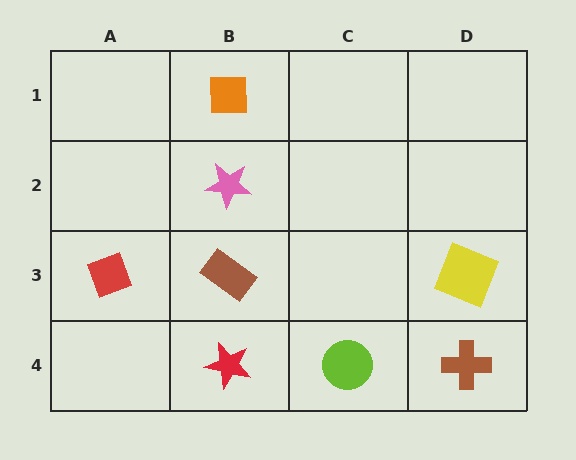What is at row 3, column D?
A yellow square.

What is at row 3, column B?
A brown rectangle.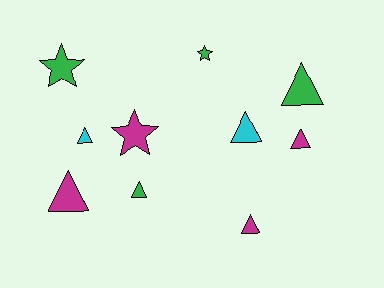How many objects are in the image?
There are 10 objects.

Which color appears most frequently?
Magenta, with 4 objects.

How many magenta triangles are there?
There are 3 magenta triangles.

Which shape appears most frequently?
Triangle, with 7 objects.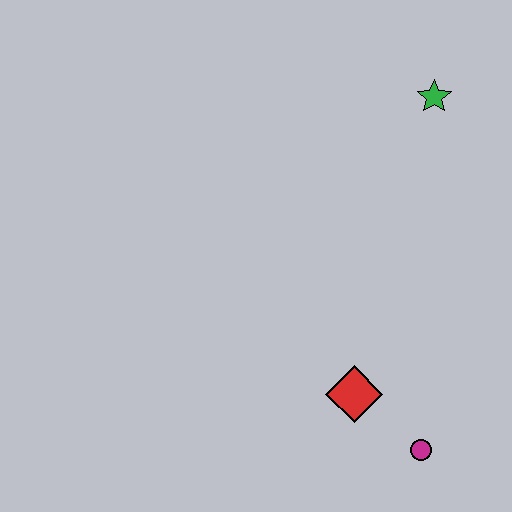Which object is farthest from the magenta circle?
The green star is farthest from the magenta circle.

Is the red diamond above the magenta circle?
Yes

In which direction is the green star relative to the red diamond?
The green star is above the red diamond.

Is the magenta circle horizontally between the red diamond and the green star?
Yes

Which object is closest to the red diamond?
The magenta circle is closest to the red diamond.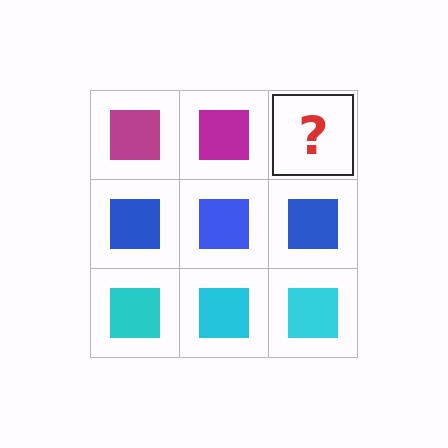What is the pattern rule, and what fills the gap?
The rule is that each row has a consistent color. The gap should be filled with a magenta square.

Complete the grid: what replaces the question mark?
The question mark should be replaced with a magenta square.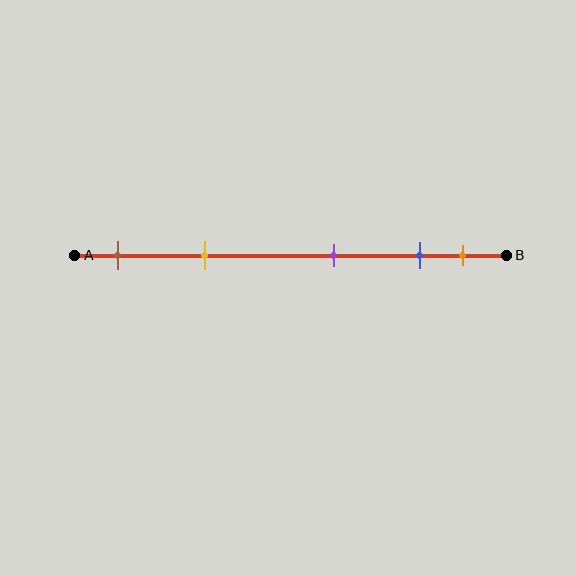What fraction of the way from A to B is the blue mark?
The blue mark is approximately 80% (0.8) of the way from A to B.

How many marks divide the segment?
There are 5 marks dividing the segment.